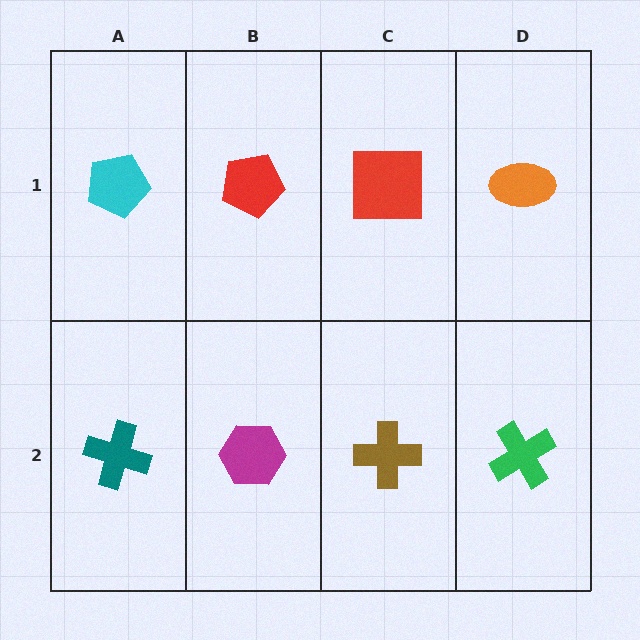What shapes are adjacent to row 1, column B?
A magenta hexagon (row 2, column B), a cyan pentagon (row 1, column A), a red square (row 1, column C).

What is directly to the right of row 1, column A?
A red pentagon.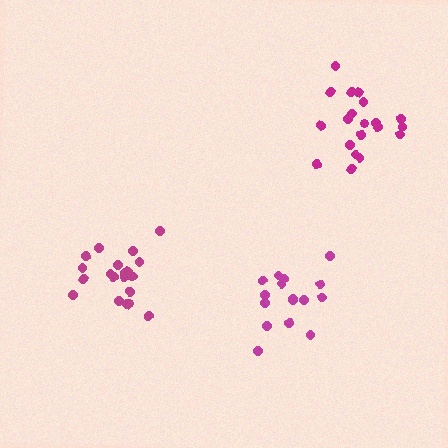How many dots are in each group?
Group 1: 20 dots, Group 2: 16 dots, Group 3: 20 dots (56 total).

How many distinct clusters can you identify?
There are 3 distinct clusters.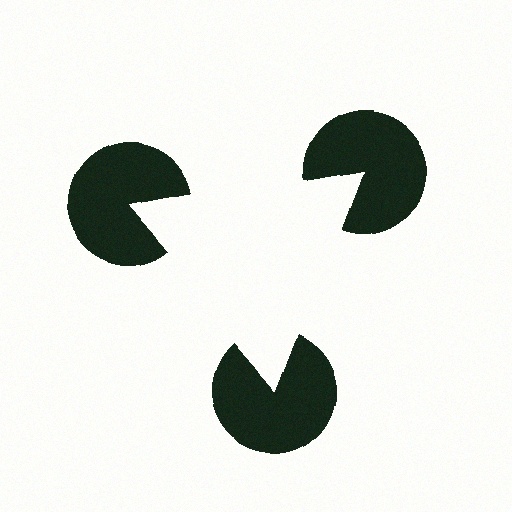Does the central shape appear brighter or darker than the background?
It typically appears slightly brighter than the background, even though no actual brightness change is drawn.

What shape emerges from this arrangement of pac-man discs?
An illusory triangle — its edges are inferred from the aligned wedge cuts in the pac-man discs, not physically drawn.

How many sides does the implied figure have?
3 sides.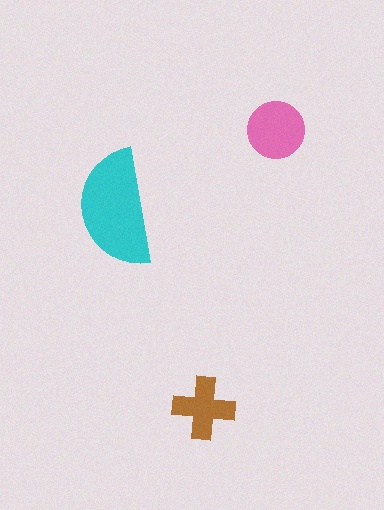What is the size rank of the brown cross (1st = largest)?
3rd.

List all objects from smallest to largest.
The brown cross, the pink circle, the cyan semicircle.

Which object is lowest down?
The brown cross is bottommost.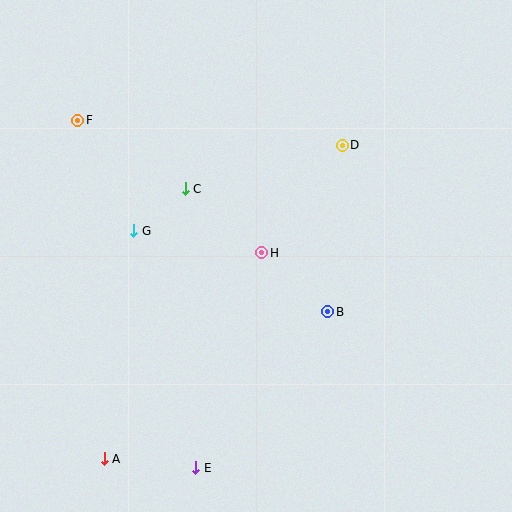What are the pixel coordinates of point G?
Point G is at (134, 231).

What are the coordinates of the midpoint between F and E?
The midpoint between F and E is at (137, 294).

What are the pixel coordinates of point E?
Point E is at (196, 468).